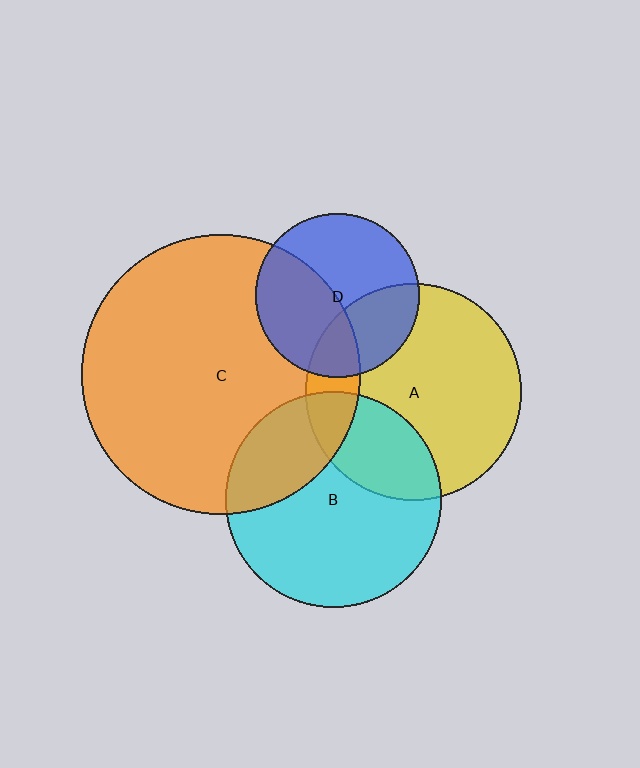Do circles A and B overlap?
Yes.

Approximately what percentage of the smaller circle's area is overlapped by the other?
Approximately 25%.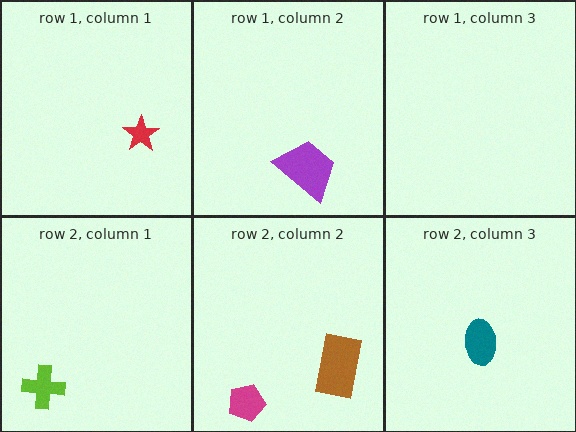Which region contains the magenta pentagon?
The row 2, column 2 region.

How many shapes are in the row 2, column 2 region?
2.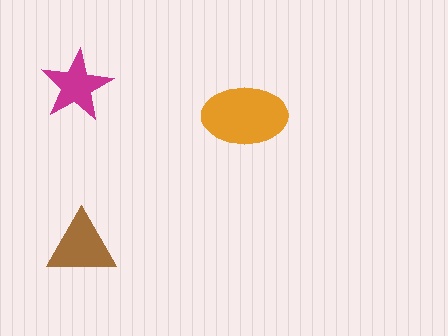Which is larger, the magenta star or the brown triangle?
The brown triangle.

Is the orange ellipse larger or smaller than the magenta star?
Larger.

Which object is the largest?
The orange ellipse.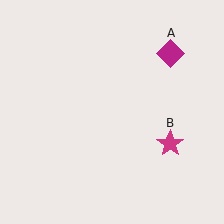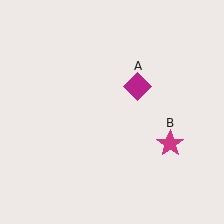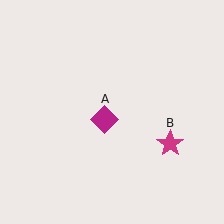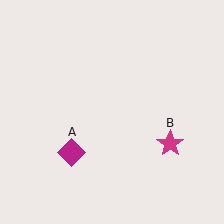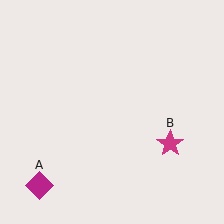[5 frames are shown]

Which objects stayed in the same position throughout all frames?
Magenta star (object B) remained stationary.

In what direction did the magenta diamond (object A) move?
The magenta diamond (object A) moved down and to the left.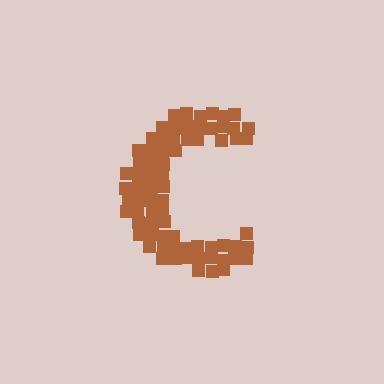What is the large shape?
The large shape is the letter C.